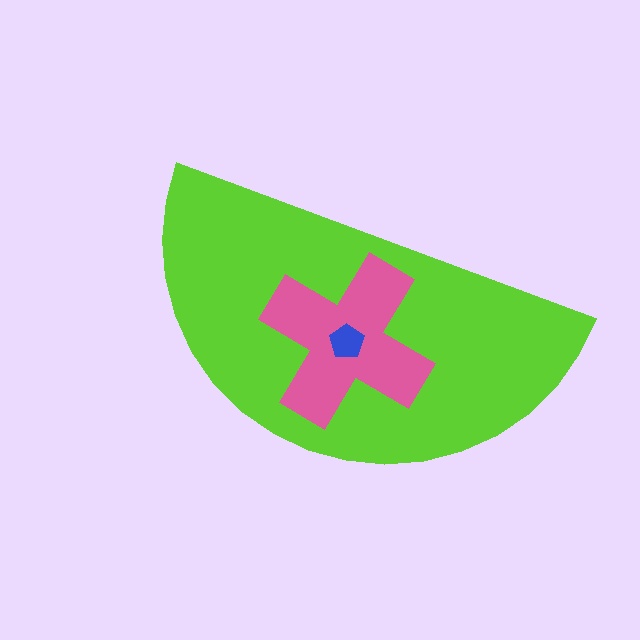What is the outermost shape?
The lime semicircle.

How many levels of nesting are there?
3.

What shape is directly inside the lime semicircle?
The pink cross.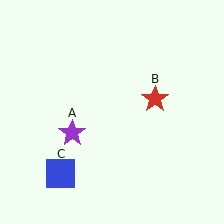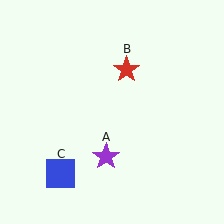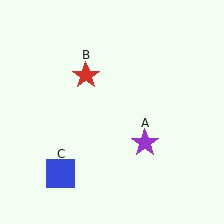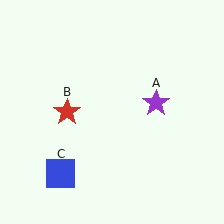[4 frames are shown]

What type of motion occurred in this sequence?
The purple star (object A), red star (object B) rotated counterclockwise around the center of the scene.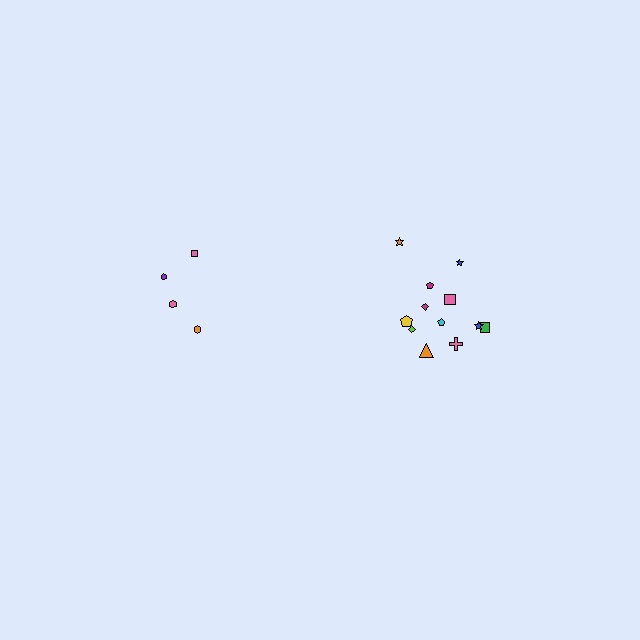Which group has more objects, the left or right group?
The right group.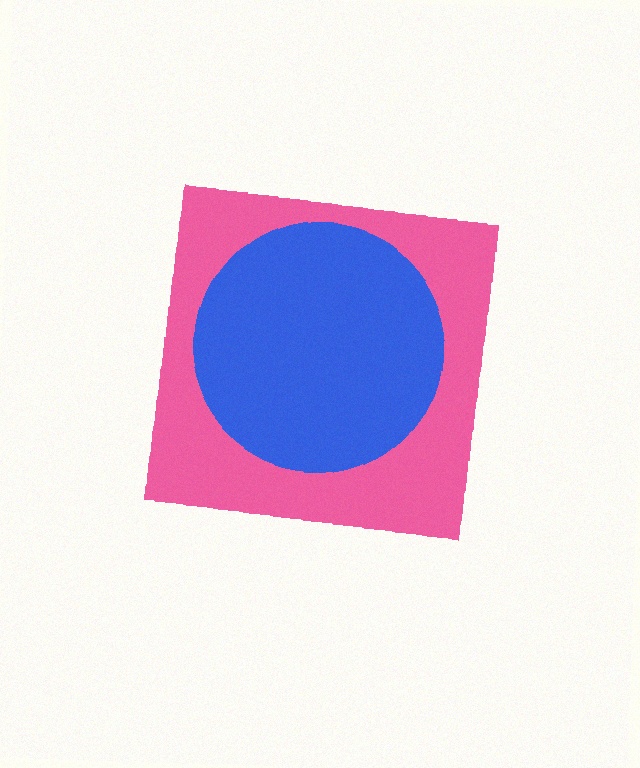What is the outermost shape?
The pink square.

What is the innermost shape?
The blue circle.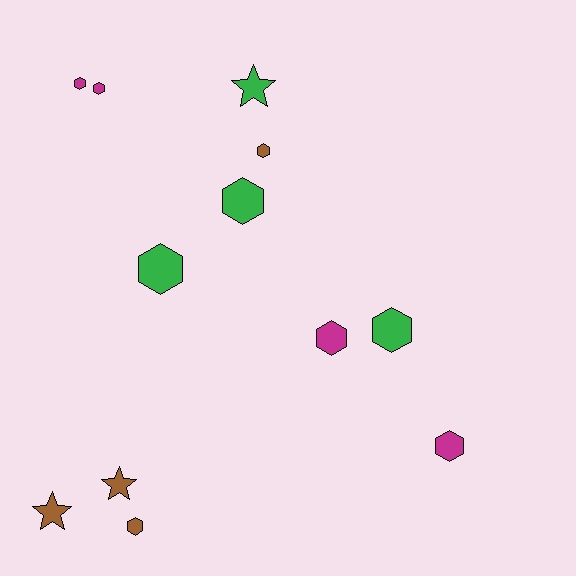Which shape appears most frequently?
Hexagon, with 9 objects.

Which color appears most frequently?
Brown, with 4 objects.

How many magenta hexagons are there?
There are 4 magenta hexagons.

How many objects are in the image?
There are 12 objects.